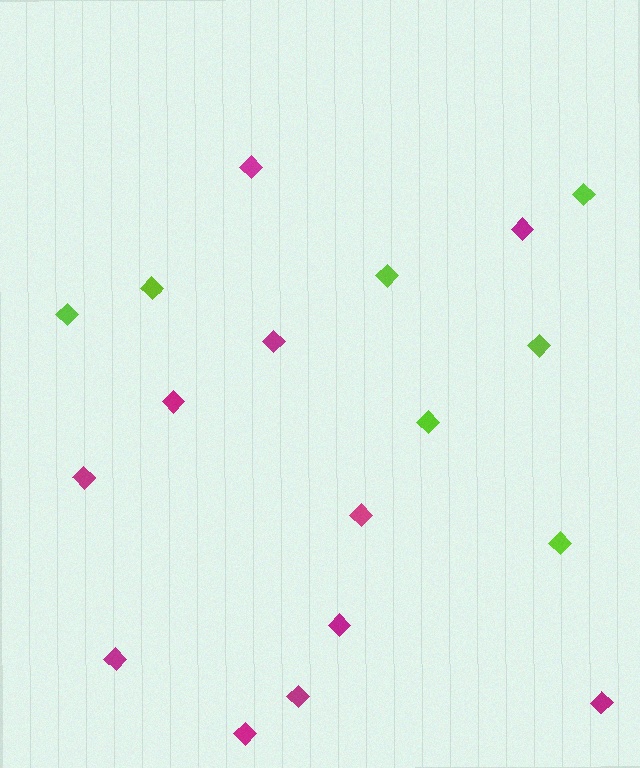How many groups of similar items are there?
There are 2 groups: one group of magenta diamonds (11) and one group of lime diamonds (7).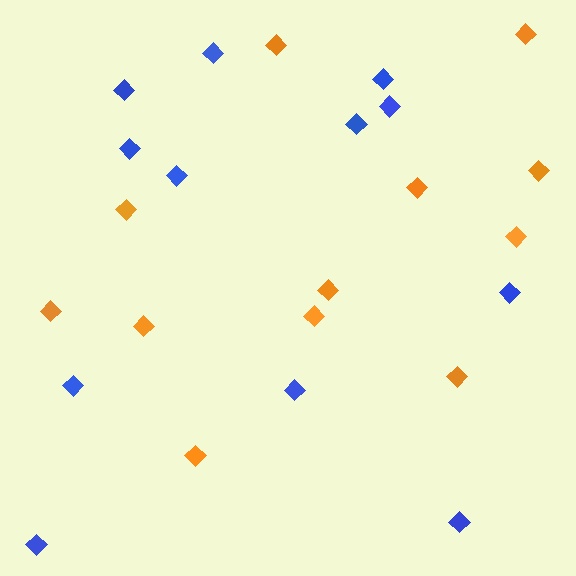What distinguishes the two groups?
There are 2 groups: one group of blue diamonds (12) and one group of orange diamonds (12).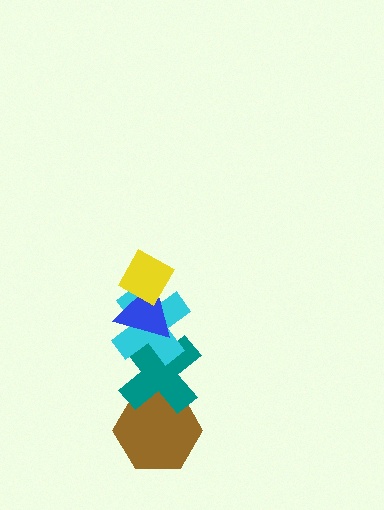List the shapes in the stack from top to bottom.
From top to bottom: the yellow diamond, the blue triangle, the cyan cross, the teal cross, the brown hexagon.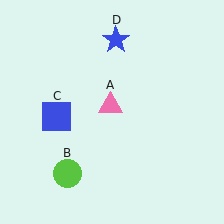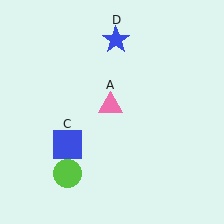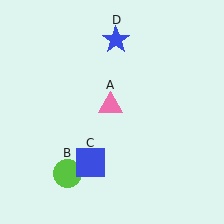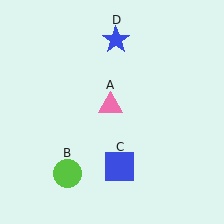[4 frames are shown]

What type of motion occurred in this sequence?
The blue square (object C) rotated counterclockwise around the center of the scene.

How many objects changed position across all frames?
1 object changed position: blue square (object C).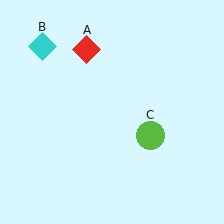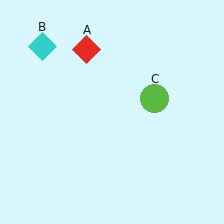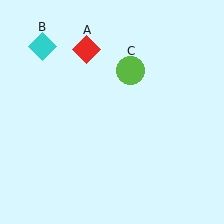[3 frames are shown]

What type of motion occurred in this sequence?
The lime circle (object C) rotated counterclockwise around the center of the scene.